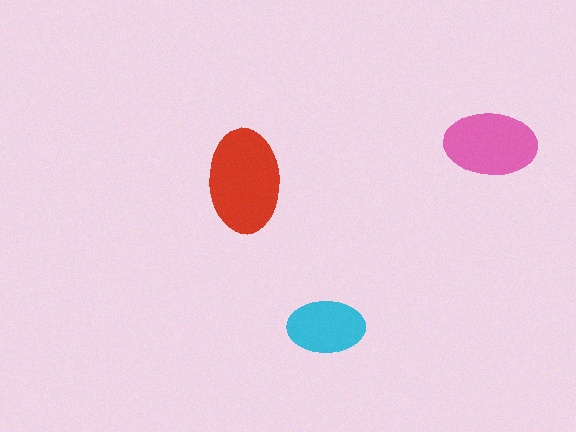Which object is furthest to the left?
The red ellipse is leftmost.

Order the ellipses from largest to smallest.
the red one, the pink one, the cyan one.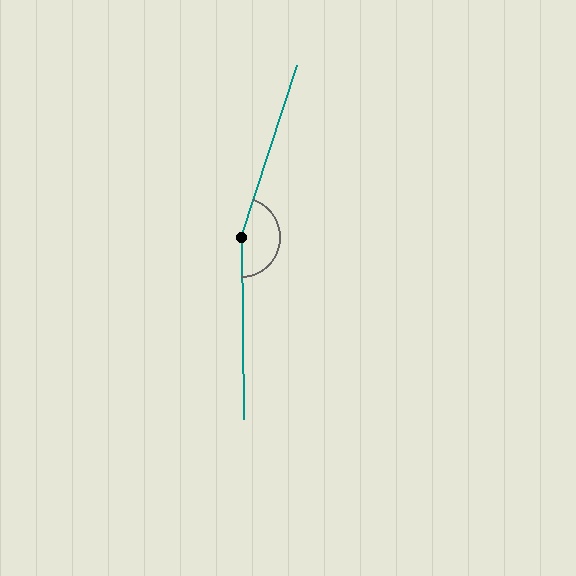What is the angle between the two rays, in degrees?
Approximately 161 degrees.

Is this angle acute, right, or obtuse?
It is obtuse.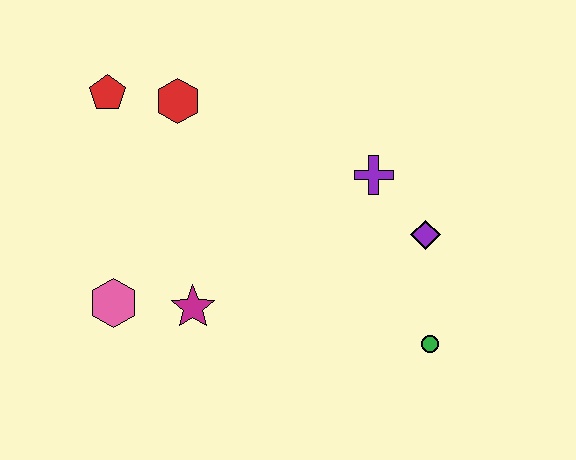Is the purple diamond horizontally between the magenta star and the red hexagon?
No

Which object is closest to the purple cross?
The purple diamond is closest to the purple cross.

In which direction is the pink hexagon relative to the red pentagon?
The pink hexagon is below the red pentagon.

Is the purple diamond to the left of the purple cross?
No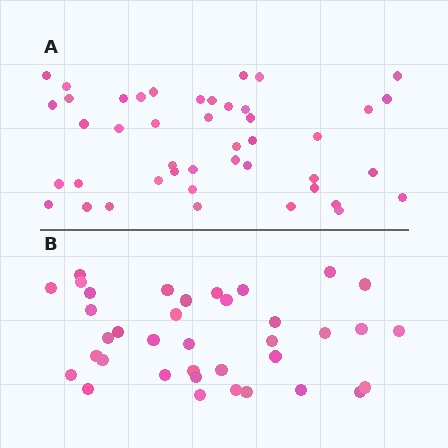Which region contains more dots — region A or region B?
Region A (the top region) has more dots.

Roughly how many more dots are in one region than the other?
Region A has roughly 8 or so more dots than region B.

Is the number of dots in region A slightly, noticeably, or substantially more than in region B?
Region A has only slightly more — the two regions are fairly close. The ratio is roughly 1.2 to 1.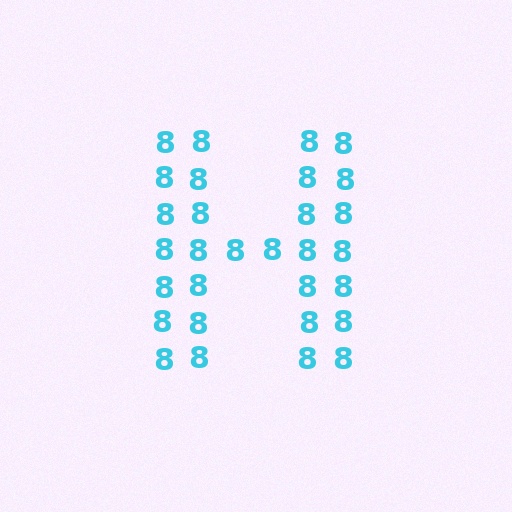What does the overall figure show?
The overall figure shows the letter H.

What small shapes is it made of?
It is made of small digit 8's.